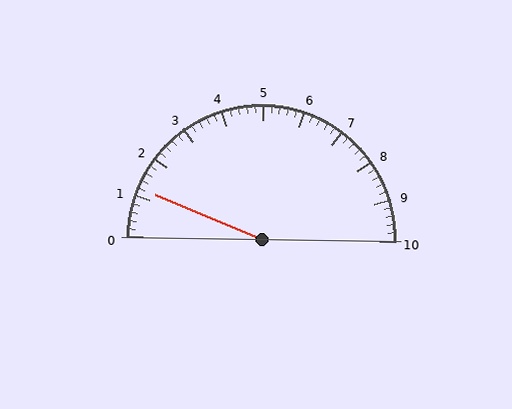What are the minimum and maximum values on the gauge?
The gauge ranges from 0 to 10.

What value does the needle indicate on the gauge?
The needle indicates approximately 1.2.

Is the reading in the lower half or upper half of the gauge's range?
The reading is in the lower half of the range (0 to 10).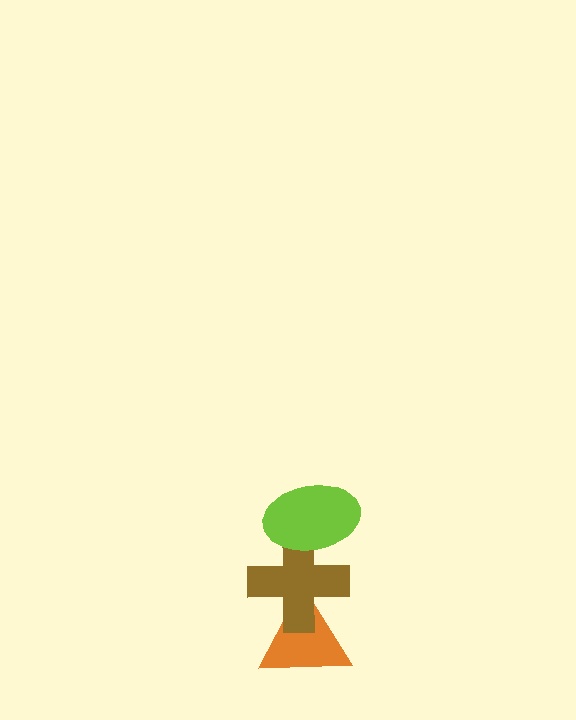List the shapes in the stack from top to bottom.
From top to bottom: the lime ellipse, the brown cross, the orange triangle.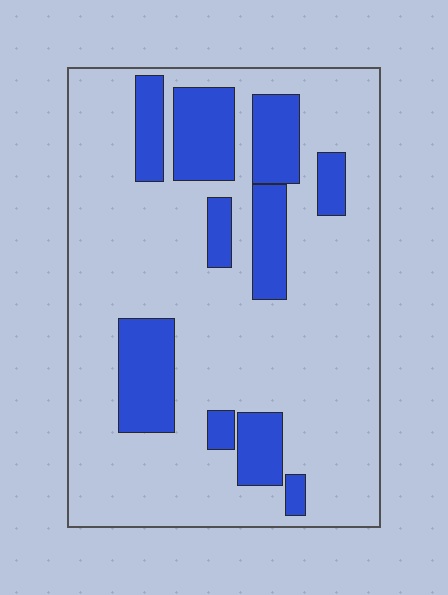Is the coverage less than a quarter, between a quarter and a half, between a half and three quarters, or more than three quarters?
Less than a quarter.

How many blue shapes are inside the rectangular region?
10.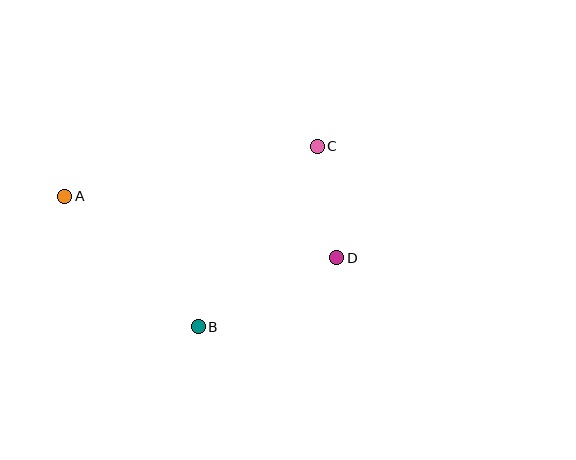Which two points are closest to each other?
Points C and D are closest to each other.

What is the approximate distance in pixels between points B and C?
The distance between B and C is approximately 216 pixels.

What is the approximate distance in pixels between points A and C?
The distance between A and C is approximately 257 pixels.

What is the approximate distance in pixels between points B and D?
The distance between B and D is approximately 155 pixels.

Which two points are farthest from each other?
Points A and D are farthest from each other.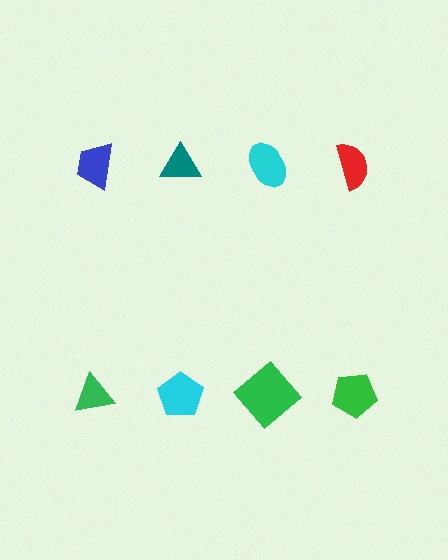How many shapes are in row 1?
4 shapes.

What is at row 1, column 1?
A blue trapezoid.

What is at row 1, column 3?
A cyan ellipse.